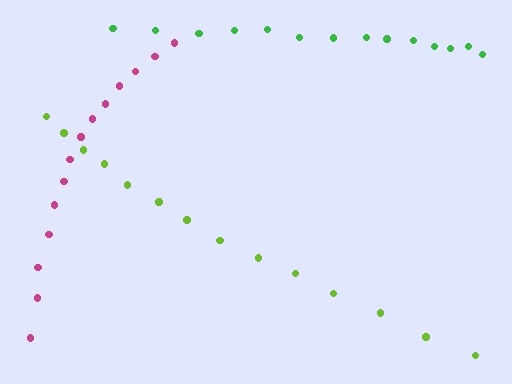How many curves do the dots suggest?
There are 3 distinct paths.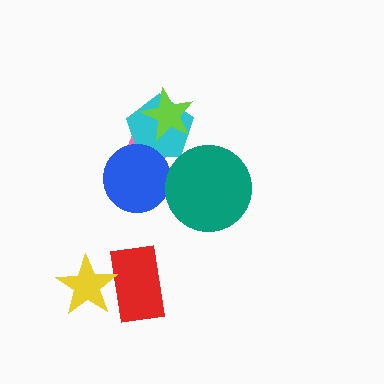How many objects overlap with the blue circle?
2 objects overlap with the blue circle.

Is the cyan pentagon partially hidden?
Yes, it is partially covered by another shape.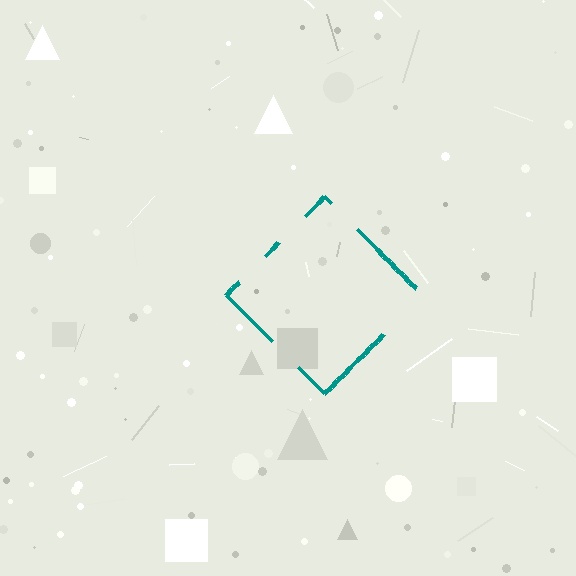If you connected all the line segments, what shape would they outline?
They would outline a diamond.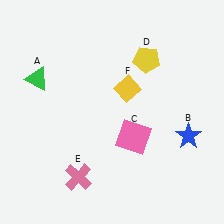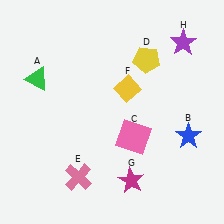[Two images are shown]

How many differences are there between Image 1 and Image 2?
There are 2 differences between the two images.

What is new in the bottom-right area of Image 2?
A magenta star (G) was added in the bottom-right area of Image 2.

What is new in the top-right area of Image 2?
A purple star (H) was added in the top-right area of Image 2.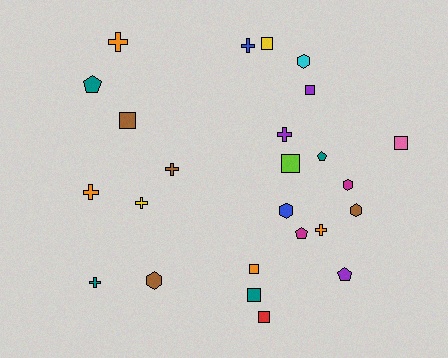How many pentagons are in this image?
There are 4 pentagons.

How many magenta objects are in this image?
There are 2 magenta objects.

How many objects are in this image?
There are 25 objects.